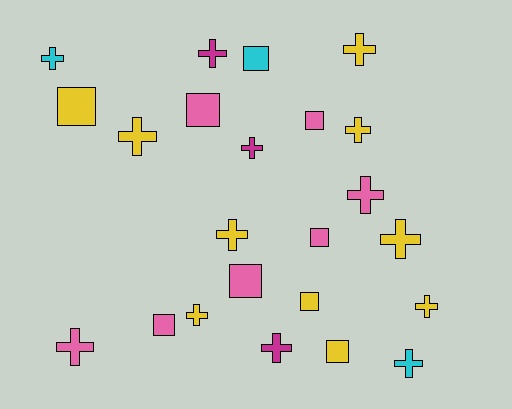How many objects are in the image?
There are 23 objects.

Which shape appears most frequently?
Cross, with 14 objects.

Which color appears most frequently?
Yellow, with 10 objects.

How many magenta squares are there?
There are no magenta squares.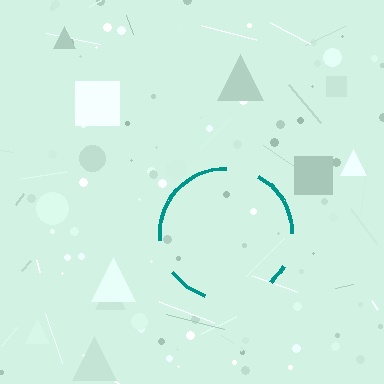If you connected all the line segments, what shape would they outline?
They would outline a circle.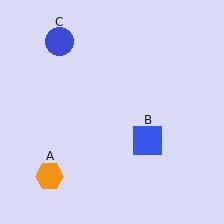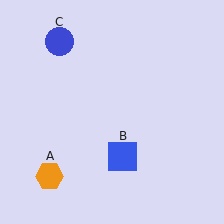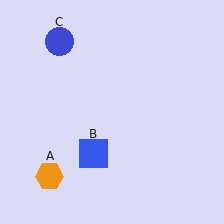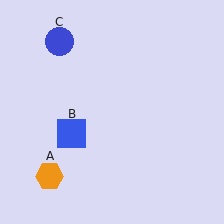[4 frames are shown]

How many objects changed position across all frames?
1 object changed position: blue square (object B).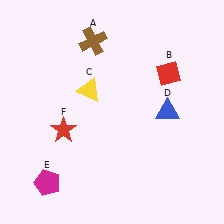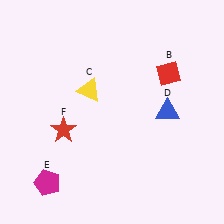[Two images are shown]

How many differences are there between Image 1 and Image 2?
There is 1 difference between the two images.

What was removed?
The brown cross (A) was removed in Image 2.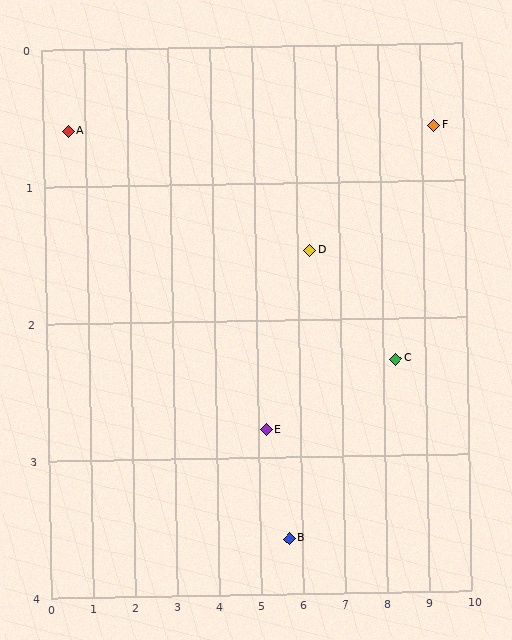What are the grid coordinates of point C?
Point C is at approximately (8.3, 2.3).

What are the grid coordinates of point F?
Point F is at approximately (9.3, 0.6).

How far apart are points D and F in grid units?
Points D and F are about 3.1 grid units apart.